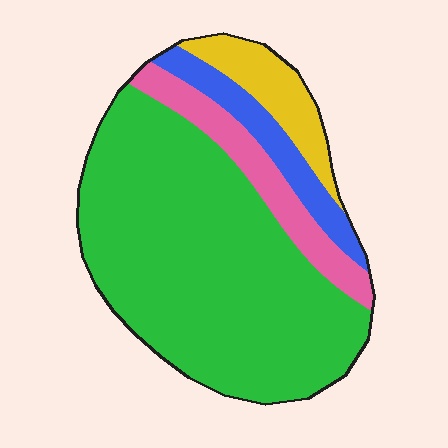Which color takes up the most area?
Green, at roughly 70%.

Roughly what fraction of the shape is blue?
Blue takes up less than a sixth of the shape.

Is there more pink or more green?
Green.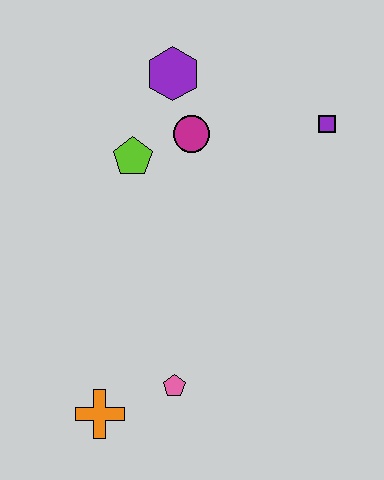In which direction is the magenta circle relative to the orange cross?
The magenta circle is above the orange cross.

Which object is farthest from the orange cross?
The purple square is farthest from the orange cross.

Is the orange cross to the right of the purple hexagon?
No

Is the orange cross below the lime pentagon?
Yes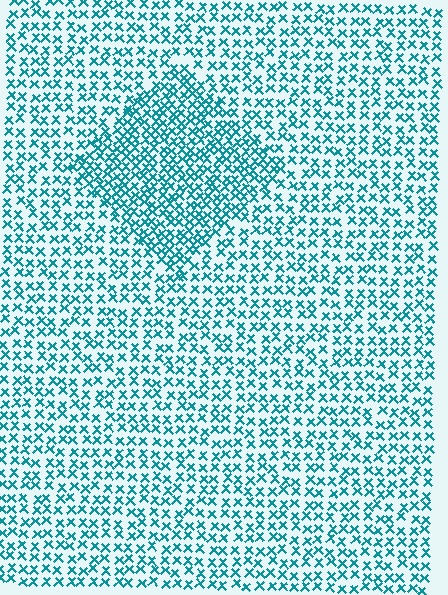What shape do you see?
I see a diamond.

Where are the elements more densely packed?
The elements are more densely packed inside the diamond boundary.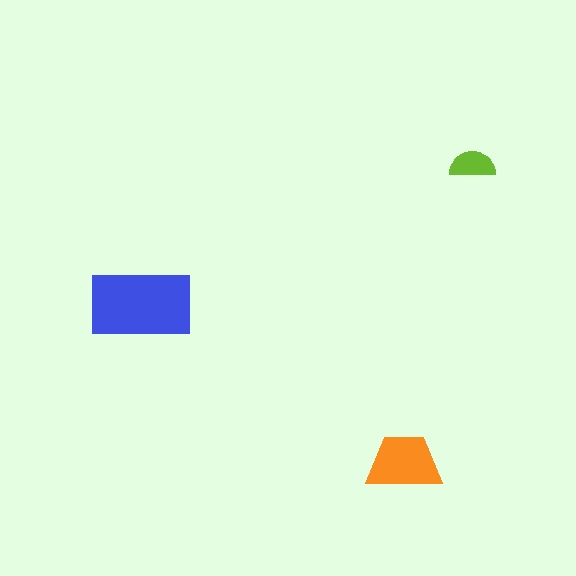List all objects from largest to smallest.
The blue rectangle, the orange trapezoid, the lime semicircle.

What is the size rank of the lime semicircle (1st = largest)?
3rd.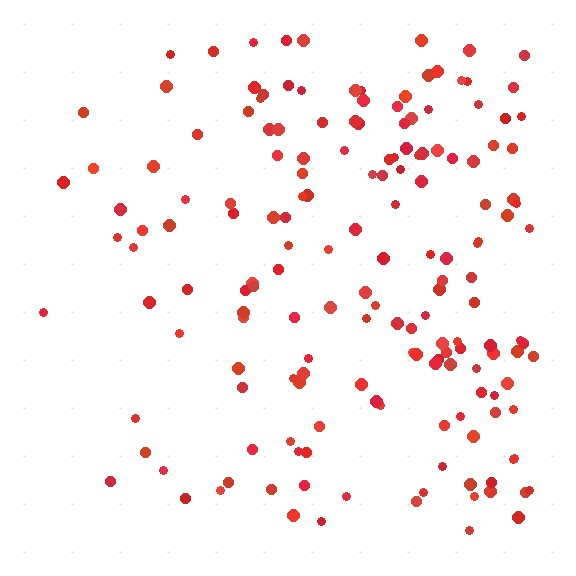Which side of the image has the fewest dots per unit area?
The left.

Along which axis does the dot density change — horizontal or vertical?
Horizontal.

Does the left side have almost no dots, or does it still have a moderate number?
Still a moderate number, just noticeably fewer than the right.